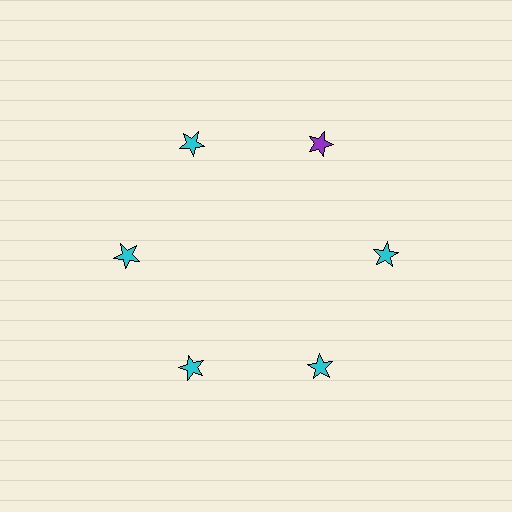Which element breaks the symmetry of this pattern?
The purple star at roughly the 1 o'clock position breaks the symmetry. All other shapes are cyan stars.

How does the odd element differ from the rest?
It has a different color: purple instead of cyan.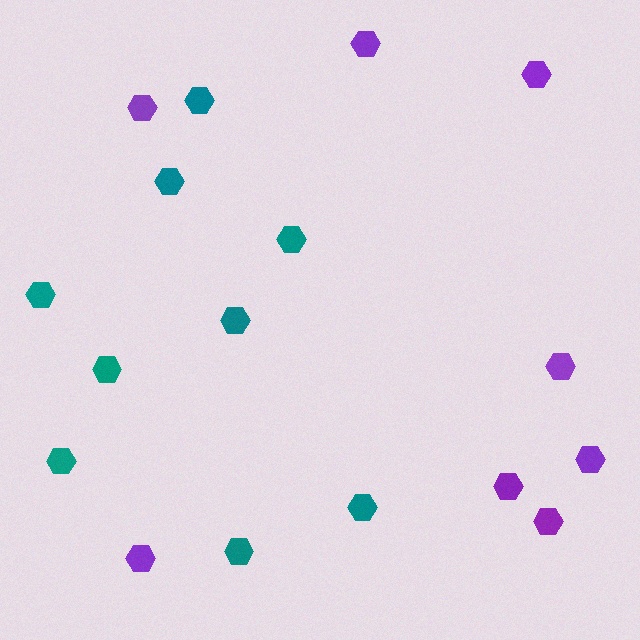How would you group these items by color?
There are 2 groups: one group of purple hexagons (8) and one group of teal hexagons (9).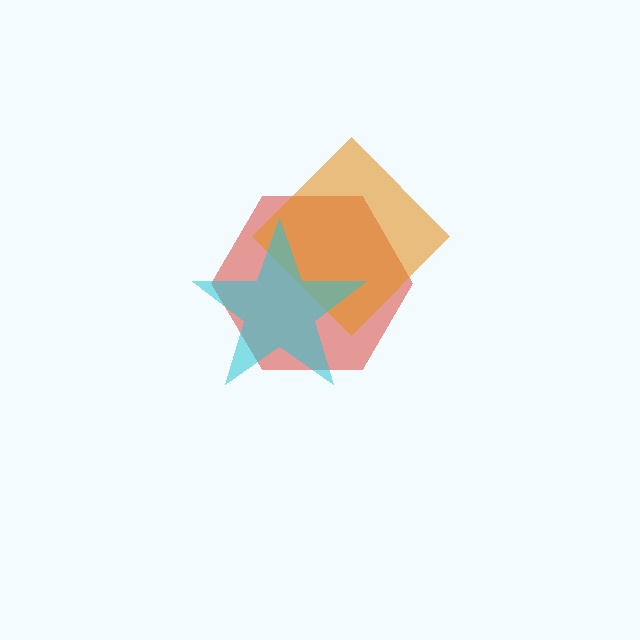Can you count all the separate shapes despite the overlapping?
Yes, there are 3 separate shapes.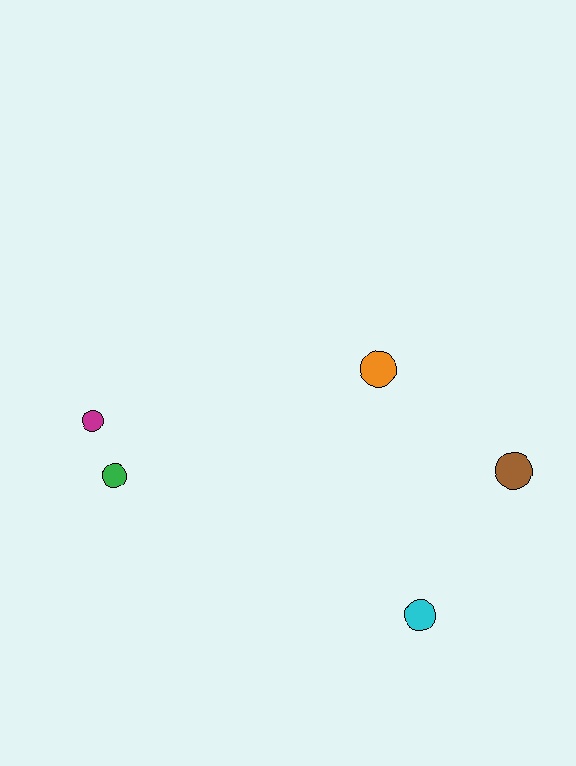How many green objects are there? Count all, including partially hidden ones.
There is 1 green object.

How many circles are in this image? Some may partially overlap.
There are 5 circles.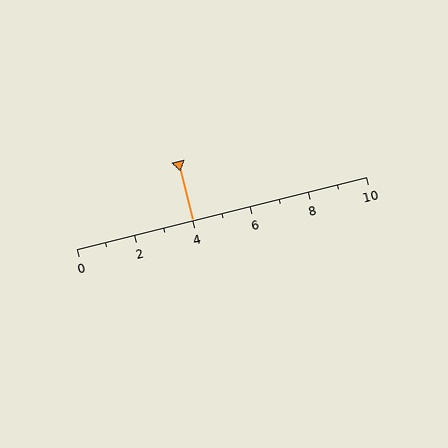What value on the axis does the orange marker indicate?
The marker indicates approximately 4.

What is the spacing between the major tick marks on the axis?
The major ticks are spaced 2 apart.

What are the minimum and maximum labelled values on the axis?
The axis runs from 0 to 10.